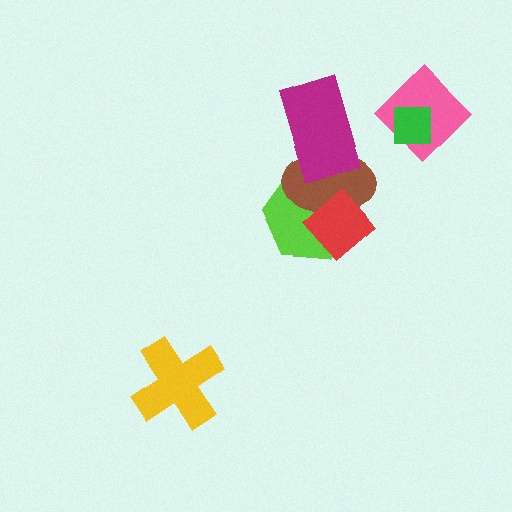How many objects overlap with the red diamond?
2 objects overlap with the red diamond.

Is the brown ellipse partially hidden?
Yes, it is partially covered by another shape.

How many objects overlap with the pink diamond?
1 object overlaps with the pink diamond.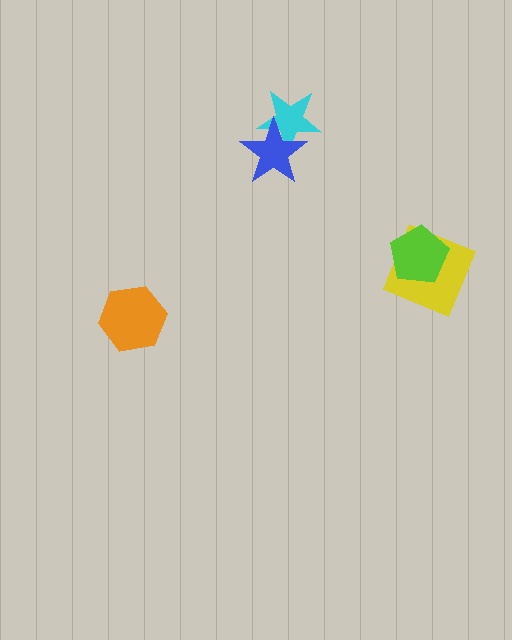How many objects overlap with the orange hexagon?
0 objects overlap with the orange hexagon.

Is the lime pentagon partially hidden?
No, no other shape covers it.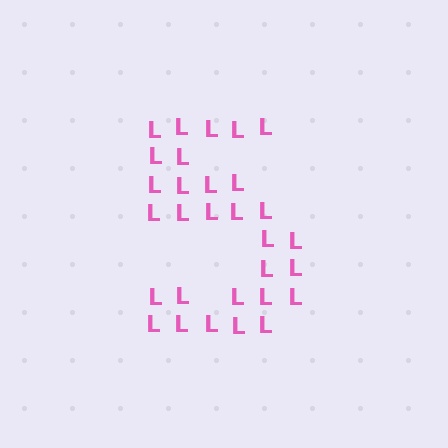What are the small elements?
The small elements are letter L's.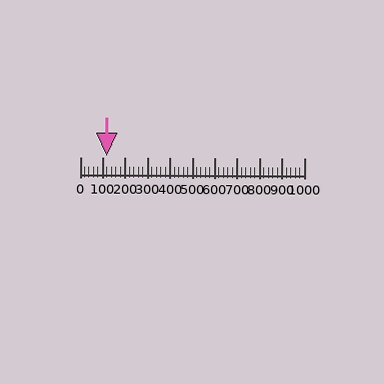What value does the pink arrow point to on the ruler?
The pink arrow points to approximately 120.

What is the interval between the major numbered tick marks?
The major tick marks are spaced 100 units apart.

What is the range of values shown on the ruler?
The ruler shows values from 0 to 1000.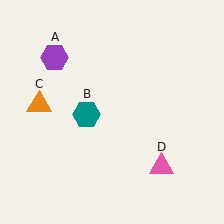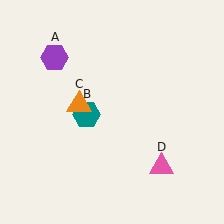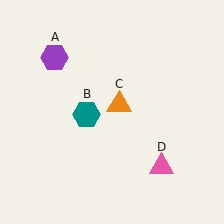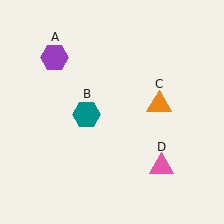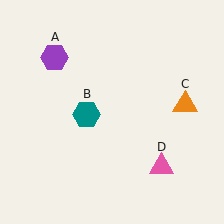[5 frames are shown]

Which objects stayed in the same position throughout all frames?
Purple hexagon (object A) and teal hexagon (object B) and pink triangle (object D) remained stationary.